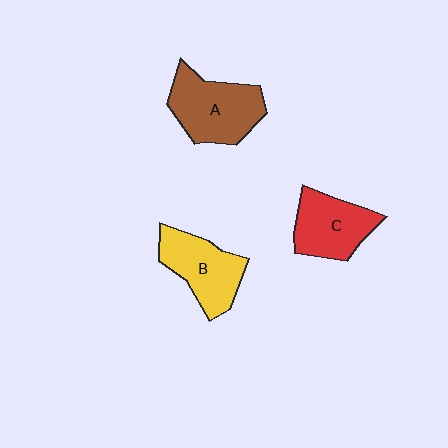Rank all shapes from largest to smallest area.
From largest to smallest: A (brown), B (yellow), C (red).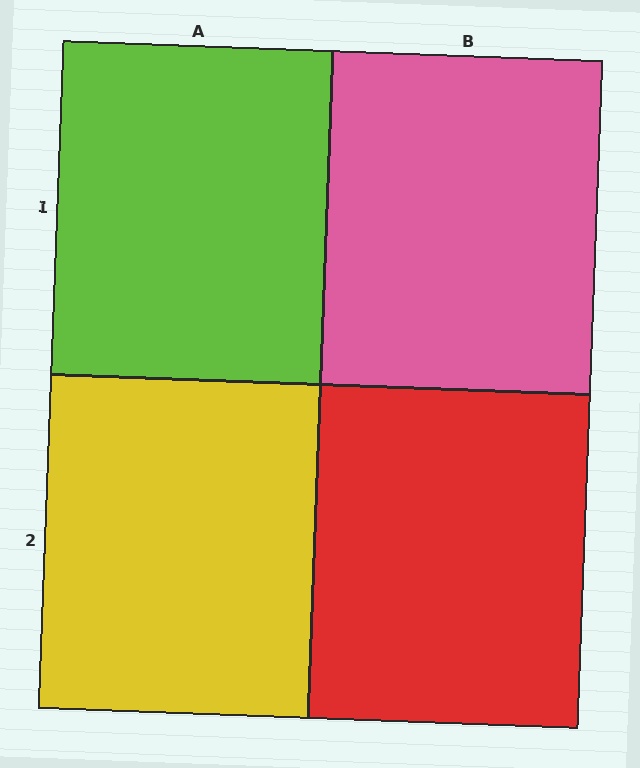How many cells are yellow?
1 cell is yellow.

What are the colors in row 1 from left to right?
Lime, pink.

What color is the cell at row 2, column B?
Red.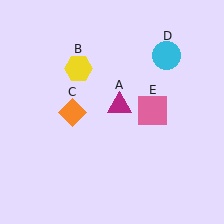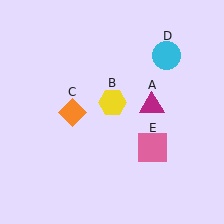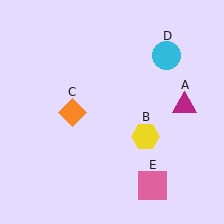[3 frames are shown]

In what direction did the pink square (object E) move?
The pink square (object E) moved down.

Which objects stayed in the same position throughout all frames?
Orange diamond (object C) and cyan circle (object D) remained stationary.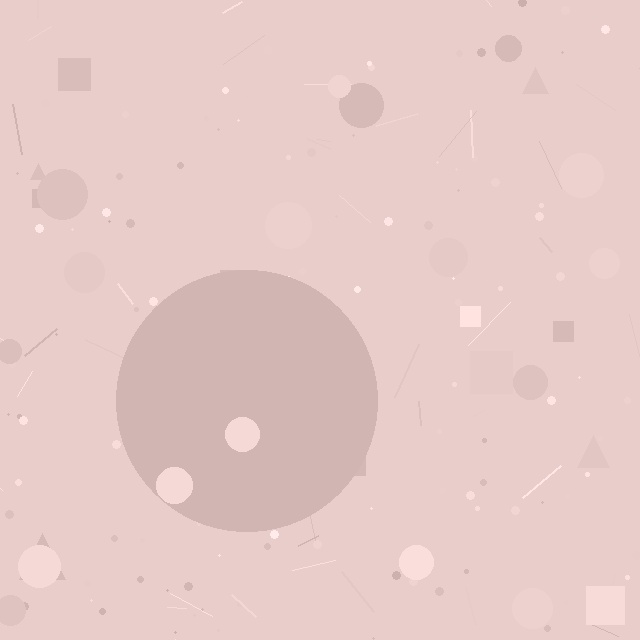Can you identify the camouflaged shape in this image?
The camouflaged shape is a circle.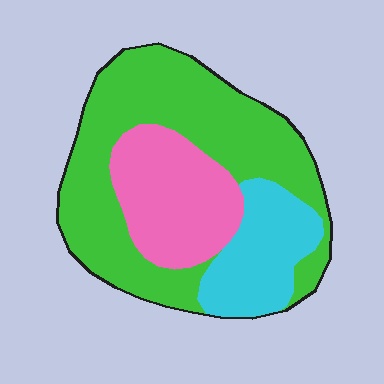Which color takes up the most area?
Green, at roughly 55%.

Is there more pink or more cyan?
Pink.